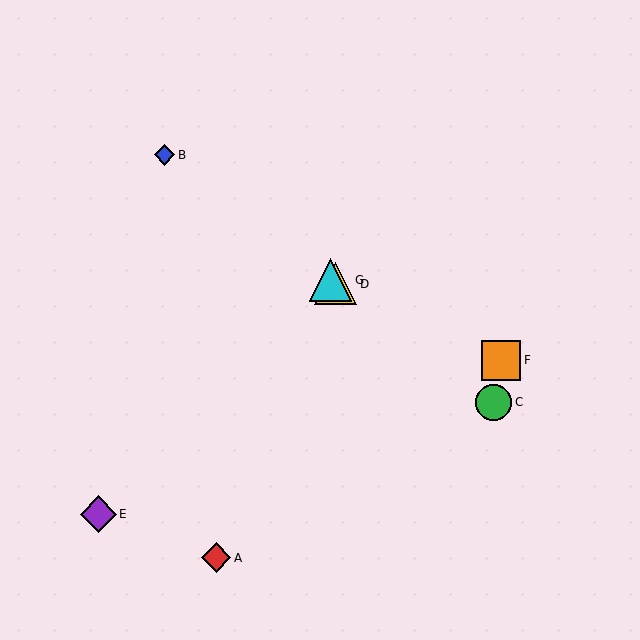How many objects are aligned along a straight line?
4 objects (B, C, D, G) are aligned along a straight line.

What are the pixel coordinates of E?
Object E is at (98, 514).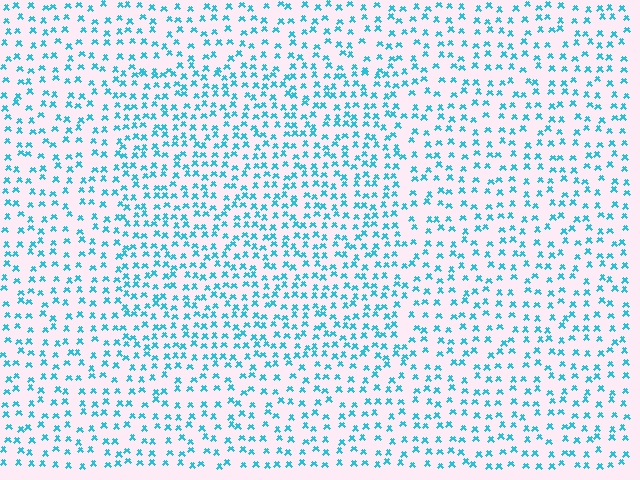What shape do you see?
I see a rectangle.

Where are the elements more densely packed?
The elements are more densely packed inside the rectangle boundary.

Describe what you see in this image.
The image contains small cyan elements arranged at two different densities. A rectangle-shaped region is visible where the elements are more densely packed than the surrounding area.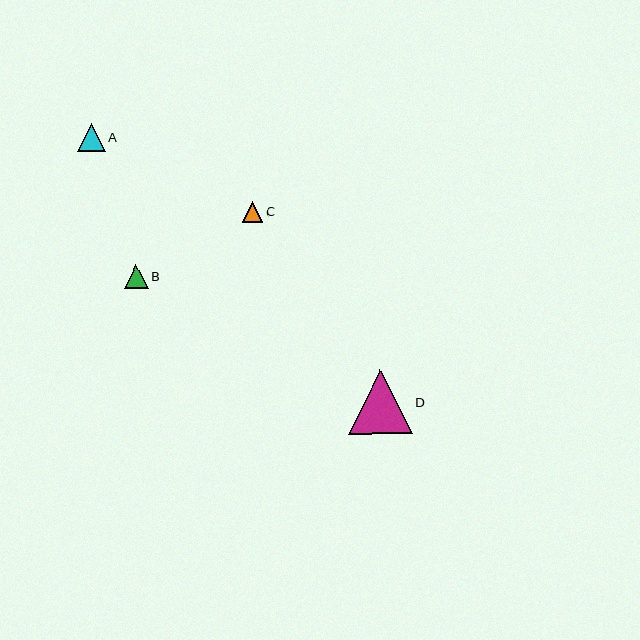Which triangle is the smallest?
Triangle C is the smallest with a size of approximately 20 pixels.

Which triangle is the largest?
Triangle D is the largest with a size of approximately 64 pixels.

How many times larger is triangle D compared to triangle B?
Triangle D is approximately 2.7 times the size of triangle B.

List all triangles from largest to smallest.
From largest to smallest: D, A, B, C.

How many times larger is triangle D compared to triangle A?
Triangle D is approximately 2.3 times the size of triangle A.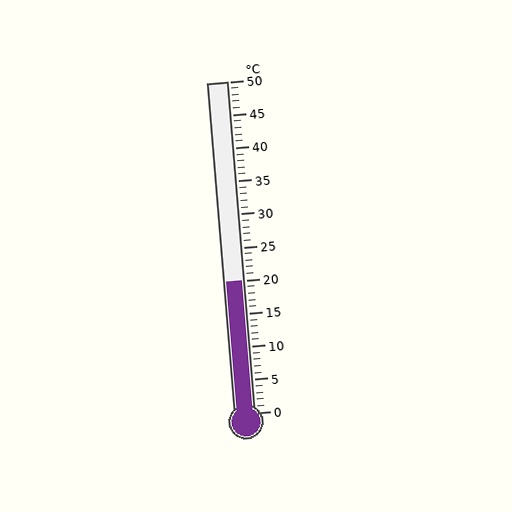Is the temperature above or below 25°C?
The temperature is below 25°C.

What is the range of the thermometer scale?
The thermometer scale ranges from 0°C to 50°C.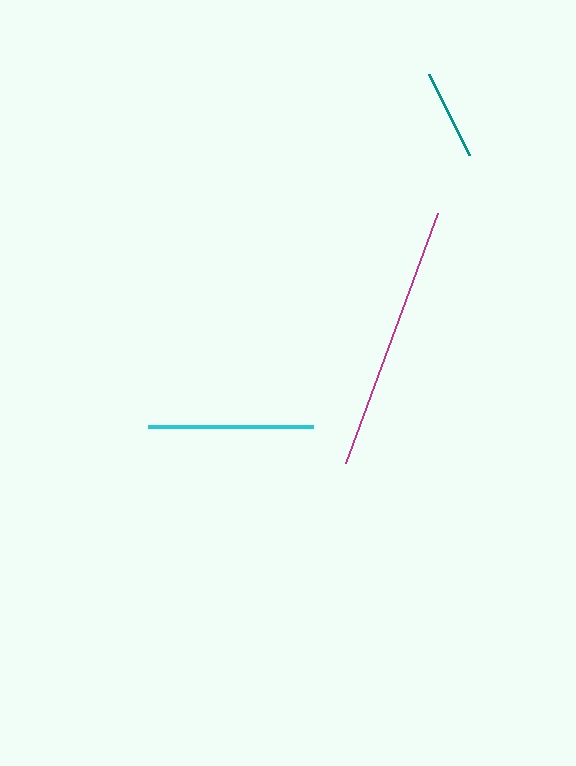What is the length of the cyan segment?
The cyan segment is approximately 165 pixels long.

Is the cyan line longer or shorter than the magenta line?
The magenta line is longer than the cyan line.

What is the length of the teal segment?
The teal segment is approximately 91 pixels long.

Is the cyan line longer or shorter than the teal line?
The cyan line is longer than the teal line.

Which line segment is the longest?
The magenta line is the longest at approximately 266 pixels.